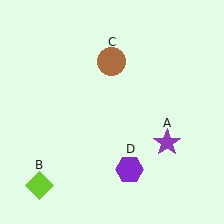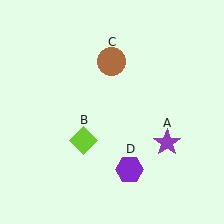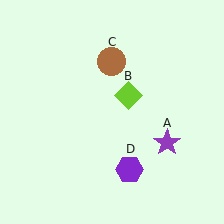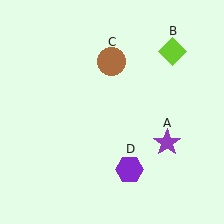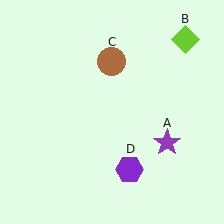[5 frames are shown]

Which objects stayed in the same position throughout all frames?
Purple star (object A) and brown circle (object C) and purple hexagon (object D) remained stationary.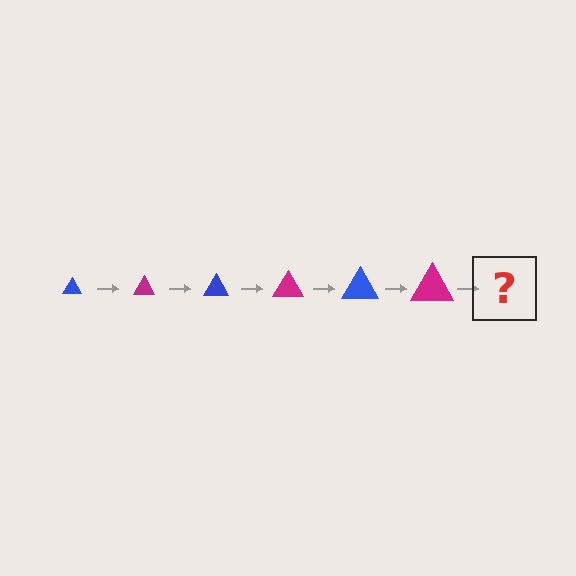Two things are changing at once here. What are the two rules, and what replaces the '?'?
The two rules are that the triangle grows larger each step and the color cycles through blue and magenta. The '?' should be a blue triangle, larger than the previous one.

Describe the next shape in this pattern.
It should be a blue triangle, larger than the previous one.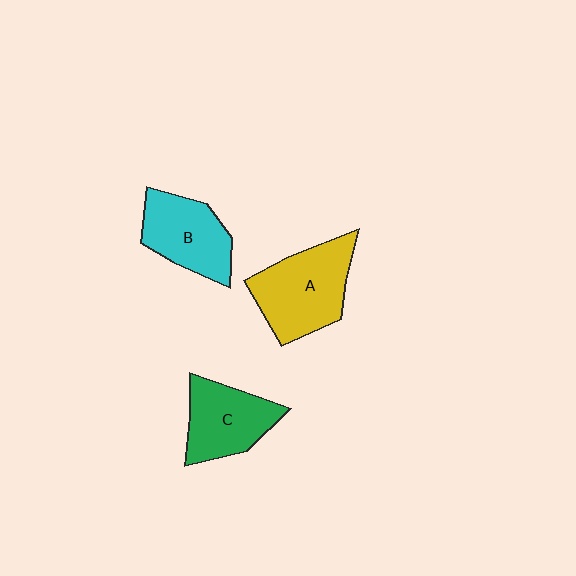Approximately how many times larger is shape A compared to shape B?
Approximately 1.3 times.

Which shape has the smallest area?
Shape C (green).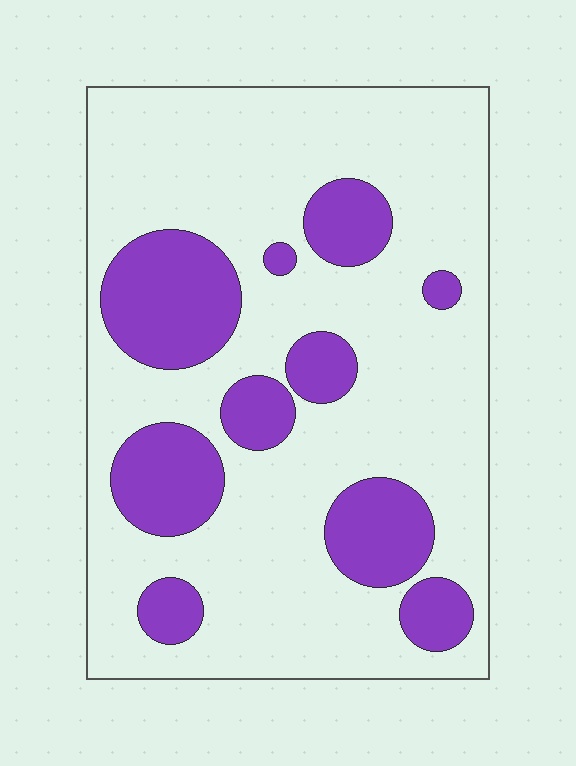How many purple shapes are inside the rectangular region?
10.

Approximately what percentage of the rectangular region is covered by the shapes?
Approximately 25%.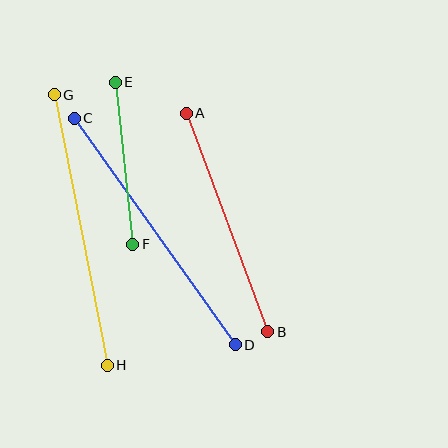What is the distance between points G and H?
The distance is approximately 276 pixels.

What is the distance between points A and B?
The distance is approximately 233 pixels.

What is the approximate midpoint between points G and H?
The midpoint is at approximately (81, 230) pixels.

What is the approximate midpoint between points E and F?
The midpoint is at approximately (124, 163) pixels.